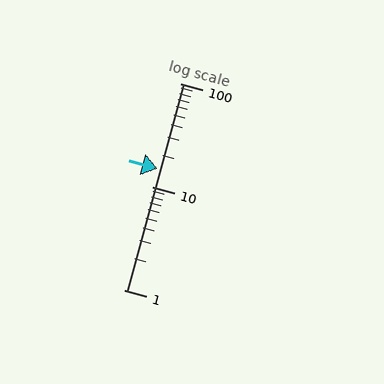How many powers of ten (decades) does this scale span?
The scale spans 2 decades, from 1 to 100.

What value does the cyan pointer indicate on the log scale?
The pointer indicates approximately 15.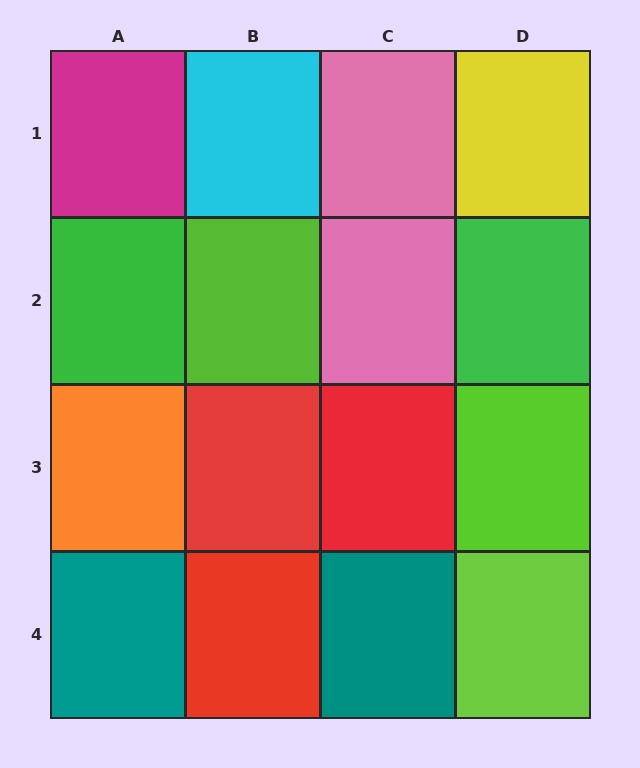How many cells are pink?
2 cells are pink.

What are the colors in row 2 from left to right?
Green, lime, pink, green.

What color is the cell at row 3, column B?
Red.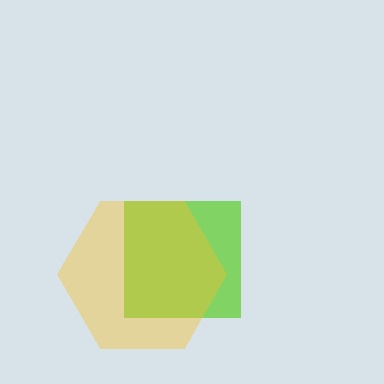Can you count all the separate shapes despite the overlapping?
Yes, there are 2 separate shapes.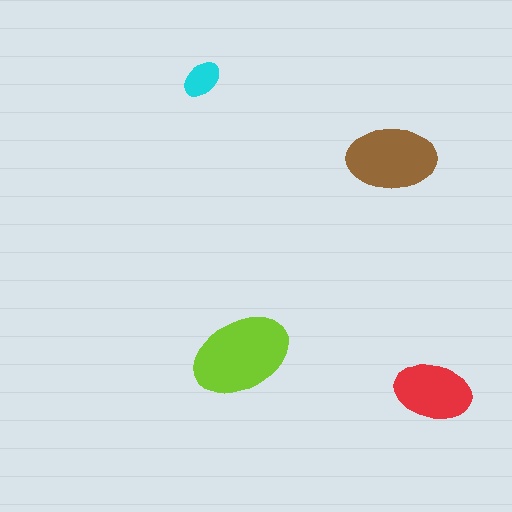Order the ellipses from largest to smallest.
the lime one, the brown one, the red one, the cyan one.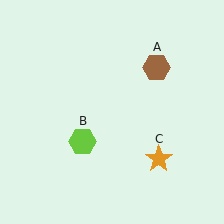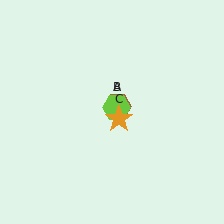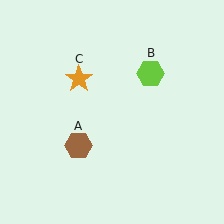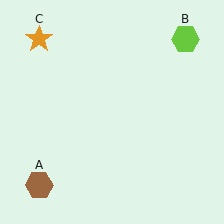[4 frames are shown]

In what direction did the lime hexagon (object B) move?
The lime hexagon (object B) moved up and to the right.